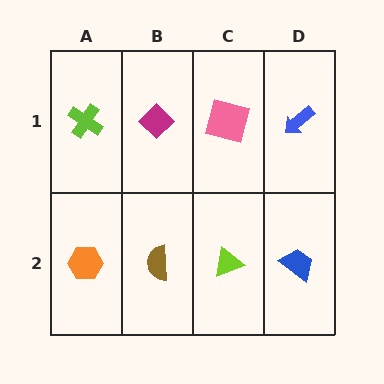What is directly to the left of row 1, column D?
A pink square.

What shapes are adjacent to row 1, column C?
A lime triangle (row 2, column C), a magenta diamond (row 1, column B), a blue arrow (row 1, column D).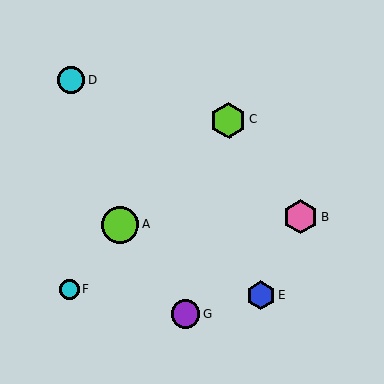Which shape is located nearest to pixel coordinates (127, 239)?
The lime circle (labeled A) at (121, 225) is nearest to that location.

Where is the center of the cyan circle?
The center of the cyan circle is at (71, 80).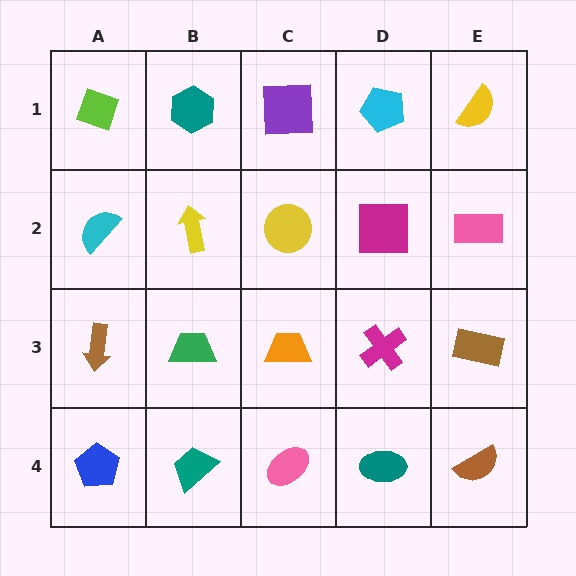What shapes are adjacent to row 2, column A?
A lime diamond (row 1, column A), a brown arrow (row 3, column A), a yellow arrow (row 2, column B).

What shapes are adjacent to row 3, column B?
A yellow arrow (row 2, column B), a teal trapezoid (row 4, column B), a brown arrow (row 3, column A), an orange trapezoid (row 3, column C).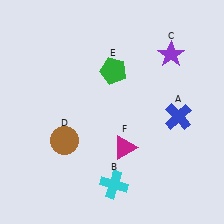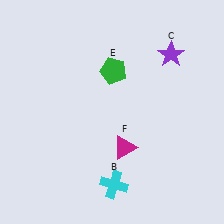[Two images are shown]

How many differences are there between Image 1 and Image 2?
There are 2 differences between the two images.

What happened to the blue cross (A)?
The blue cross (A) was removed in Image 2. It was in the bottom-right area of Image 1.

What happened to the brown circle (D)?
The brown circle (D) was removed in Image 2. It was in the bottom-left area of Image 1.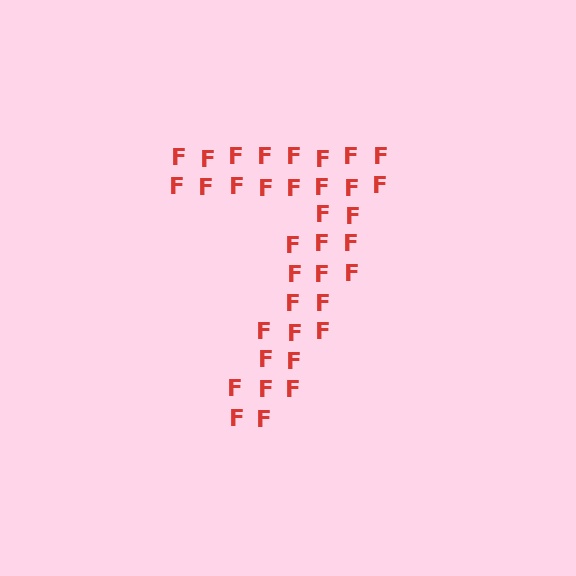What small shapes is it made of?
It is made of small letter F's.